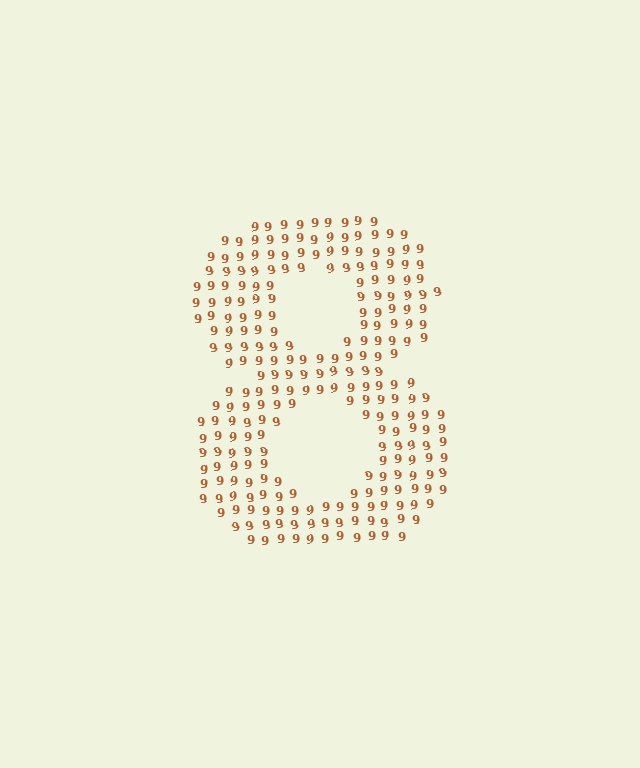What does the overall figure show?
The overall figure shows the digit 8.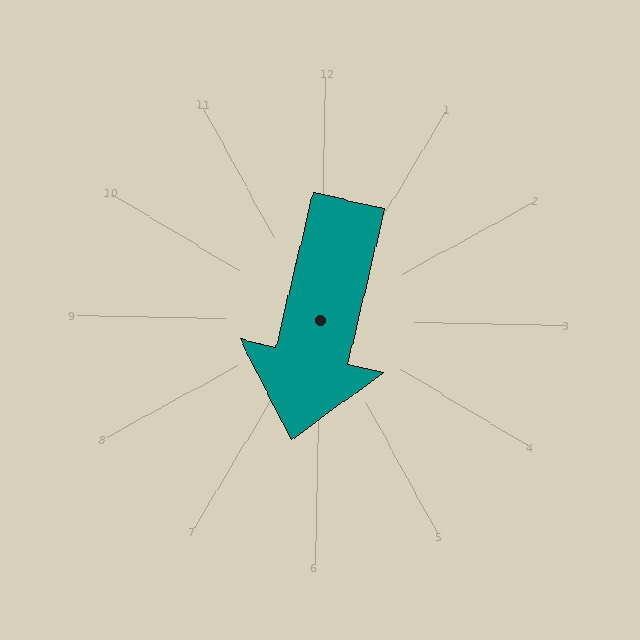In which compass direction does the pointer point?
South.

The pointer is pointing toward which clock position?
Roughly 6 o'clock.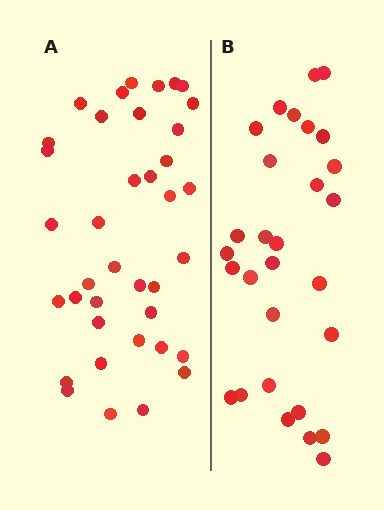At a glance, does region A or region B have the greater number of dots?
Region A (the left region) has more dots.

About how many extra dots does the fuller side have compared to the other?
Region A has roughly 8 or so more dots than region B.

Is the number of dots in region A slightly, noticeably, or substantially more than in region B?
Region A has noticeably more, but not dramatically so. The ratio is roughly 1.3 to 1.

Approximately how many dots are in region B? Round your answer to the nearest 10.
About 30 dots. (The exact count is 29, which rounds to 30.)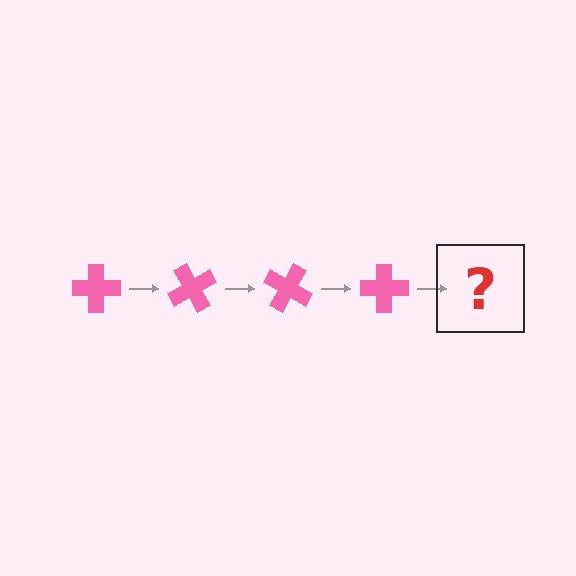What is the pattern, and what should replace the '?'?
The pattern is that the cross rotates 60 degrees each step. The '?' should be a pink cross rotated 240 degrees.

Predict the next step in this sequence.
The next step is a pink cross rotated 240 degrees.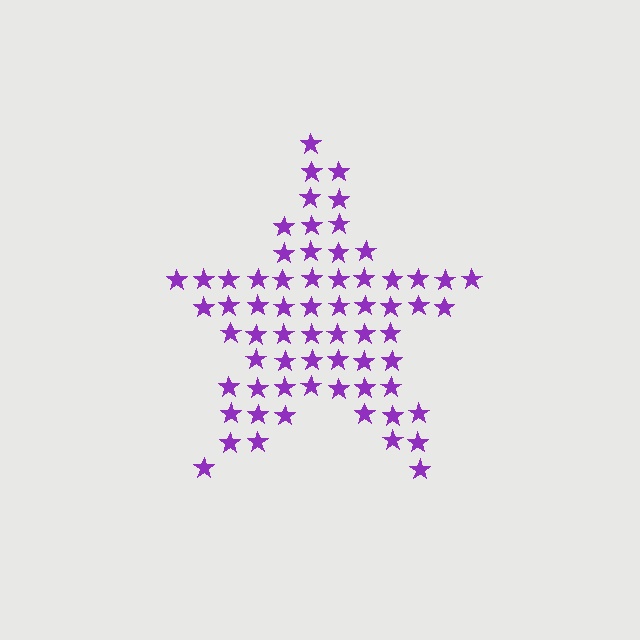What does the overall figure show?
The overall figure shows a star.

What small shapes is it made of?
It is made of small stars.